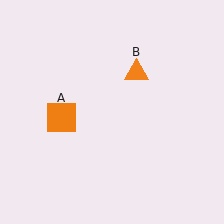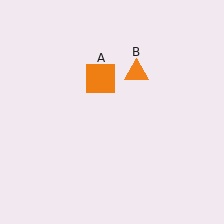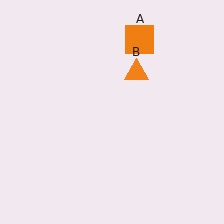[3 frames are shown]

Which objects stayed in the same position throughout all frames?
Orange triangle (object B) remained stationary.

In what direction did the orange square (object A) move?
The orange square (object A) moved up and to the right.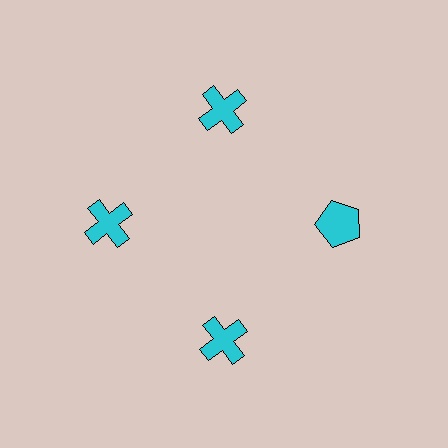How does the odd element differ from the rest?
It has a different shape: pentagon instead of cross.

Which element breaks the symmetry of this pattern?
The cyan pentagon at roughly the 3 o'clock position breaks the symmetry. All other shapes are cyan crosses.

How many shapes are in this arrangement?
There are 4 shapes arranged in a ring pattern.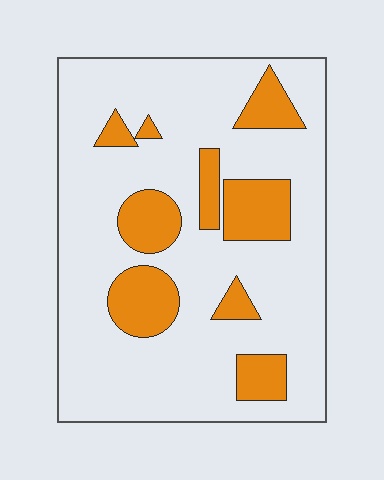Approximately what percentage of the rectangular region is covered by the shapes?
Approximately 20%.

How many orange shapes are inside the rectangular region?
9.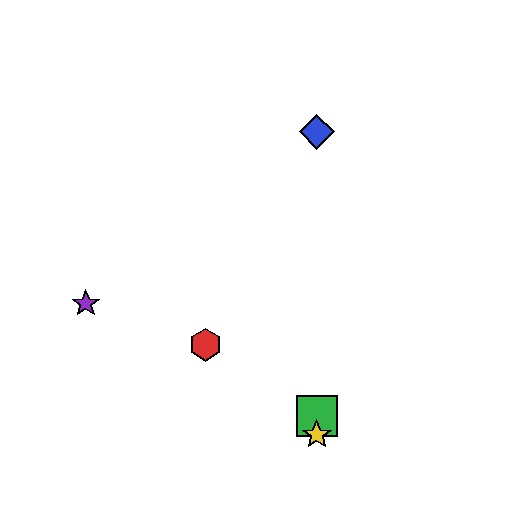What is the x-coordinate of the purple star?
The purple star is at x≈86.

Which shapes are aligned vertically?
The blue diamond, the green square, the yellow star are aligned vertically.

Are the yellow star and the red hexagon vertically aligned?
No, the yellow star is at x≈317 and the red hexagon is at x≈205.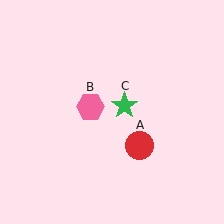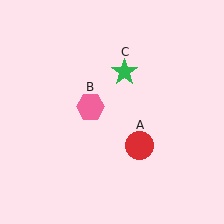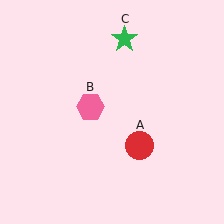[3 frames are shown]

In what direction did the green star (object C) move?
The green star (object C) moved up.